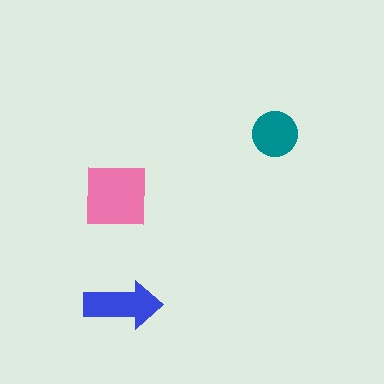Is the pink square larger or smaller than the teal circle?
Larger.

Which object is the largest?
The pink square.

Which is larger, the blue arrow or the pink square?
The pink square.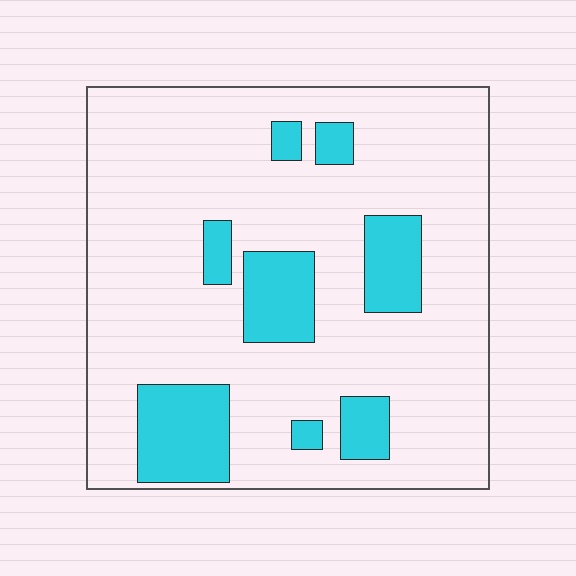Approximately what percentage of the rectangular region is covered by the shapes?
Approximately 20%.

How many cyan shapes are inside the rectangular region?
8.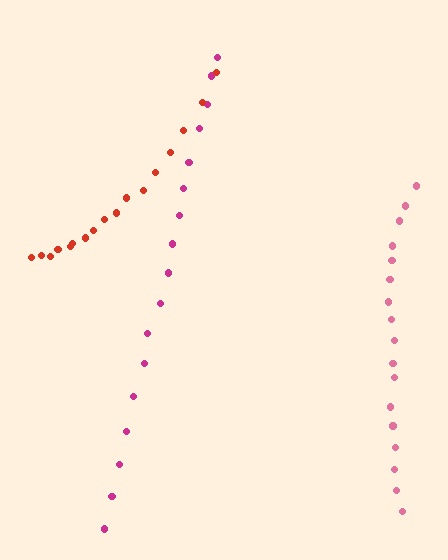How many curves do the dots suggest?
There are 3 distinct paths.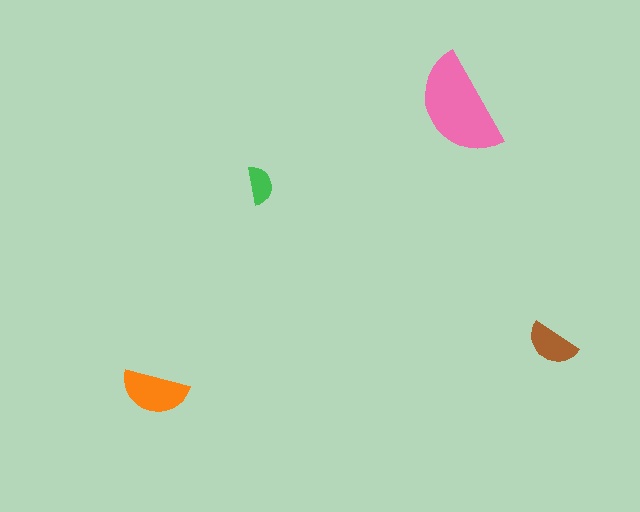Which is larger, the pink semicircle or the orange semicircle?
The pink one.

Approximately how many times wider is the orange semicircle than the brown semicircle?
About 1.5 times wider.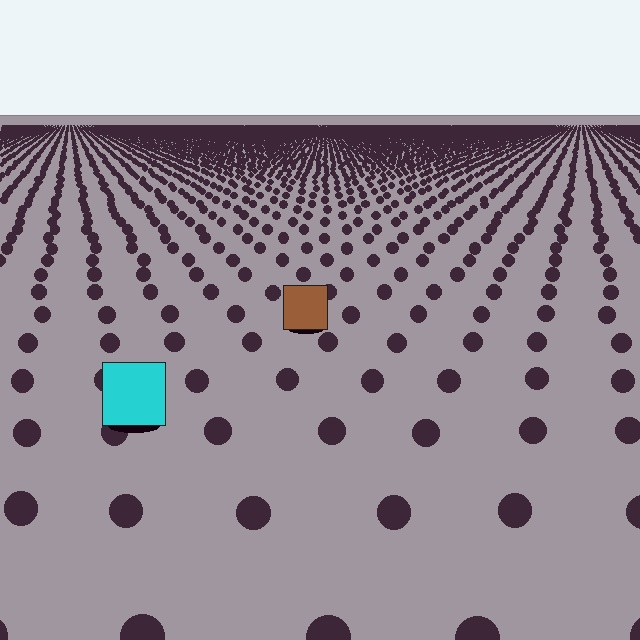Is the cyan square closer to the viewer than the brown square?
Yes. The cyan square is closer — you can tell from the texture gradient: the ground texture is coarser near it.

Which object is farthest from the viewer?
The brown square is farthest from the viewer. It appears smaller and the ground texture around it is denser.